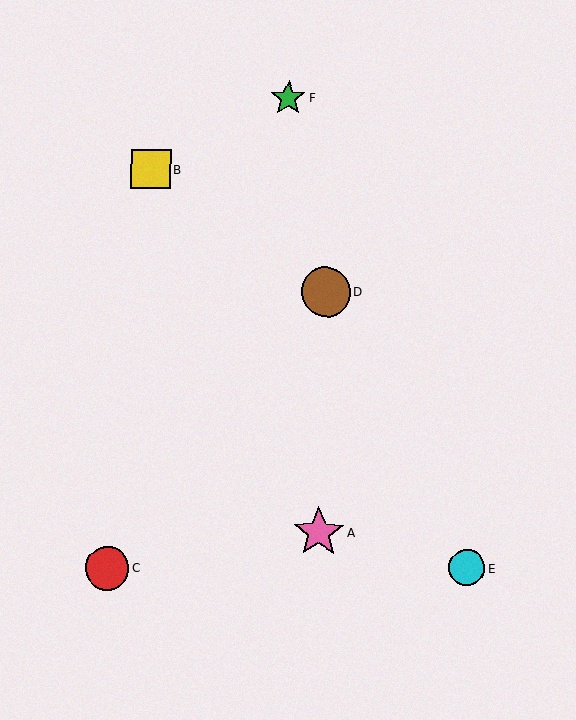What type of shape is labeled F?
Shape F is a green star.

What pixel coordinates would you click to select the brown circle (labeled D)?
Click at (326, 292) to select the brown circle D.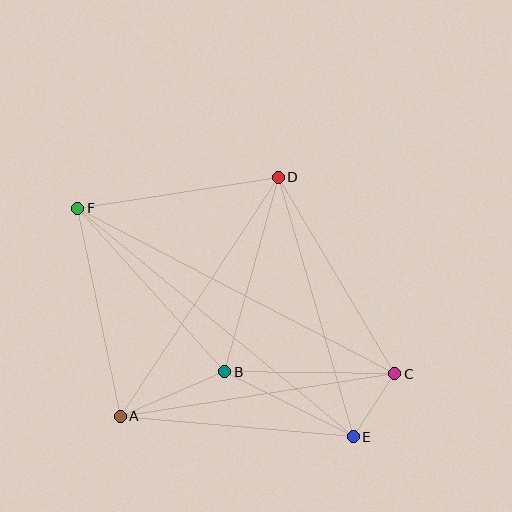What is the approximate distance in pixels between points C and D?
The distance between C and D is approximately 228 pixels.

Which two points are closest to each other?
Points C and E are closest to each other.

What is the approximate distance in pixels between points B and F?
The distance between B and F is approximately 220 pixels.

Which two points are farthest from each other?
Points E and F are farthest from each other.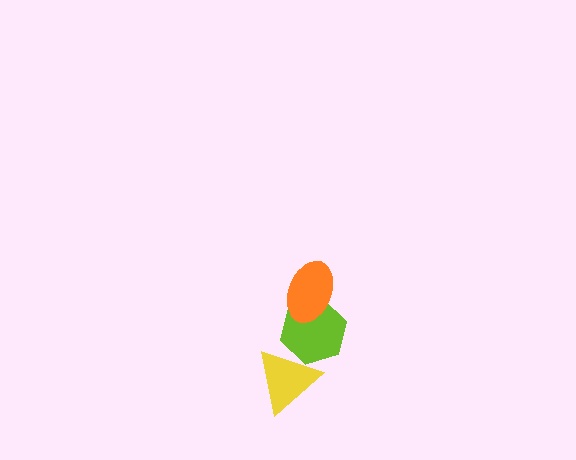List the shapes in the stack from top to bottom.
From top to bottom: the orange ellipse, the lime hexagon, the yellow triangle.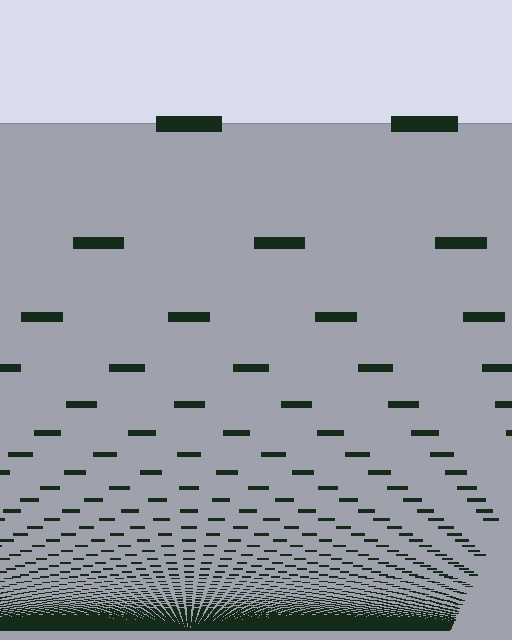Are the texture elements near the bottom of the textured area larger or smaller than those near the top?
Smaller. The gradient is inverted — elements near the bottom are smaller and denser.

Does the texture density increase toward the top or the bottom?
Density increases toward the bottom.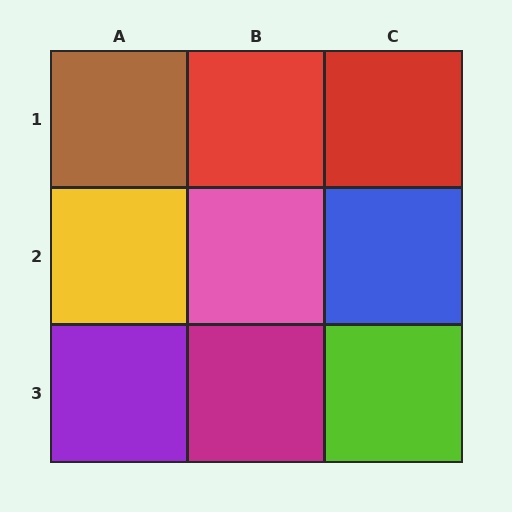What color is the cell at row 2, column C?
Blue.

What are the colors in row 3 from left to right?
Purple, magenta, lime.